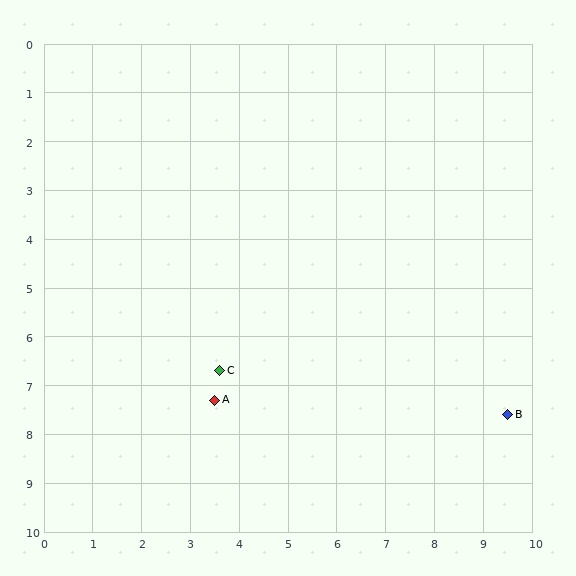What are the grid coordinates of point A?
Point A is at approximately (3.5, 7.3).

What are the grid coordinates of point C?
Point C is at approximately (3.6, 6.7).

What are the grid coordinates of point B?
Point B is at approximately (9.5, 7.6).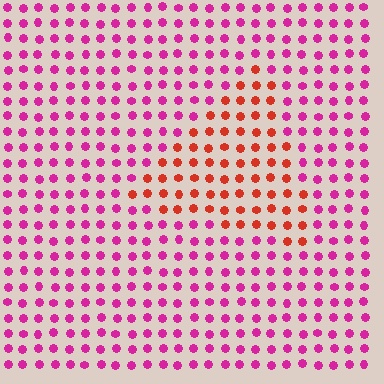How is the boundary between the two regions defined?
The boundary is defined purely by a slight shift in hue (about 47 degrees). Spacing, size, and orientation are identical on both sides.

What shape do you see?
I see a triangle.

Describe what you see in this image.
The image is filled with small magenta elements in a uniform arrangement. A triangle-shaped region is visible where the elements are tinted to a slightly different hue, forming a subtle color boundary.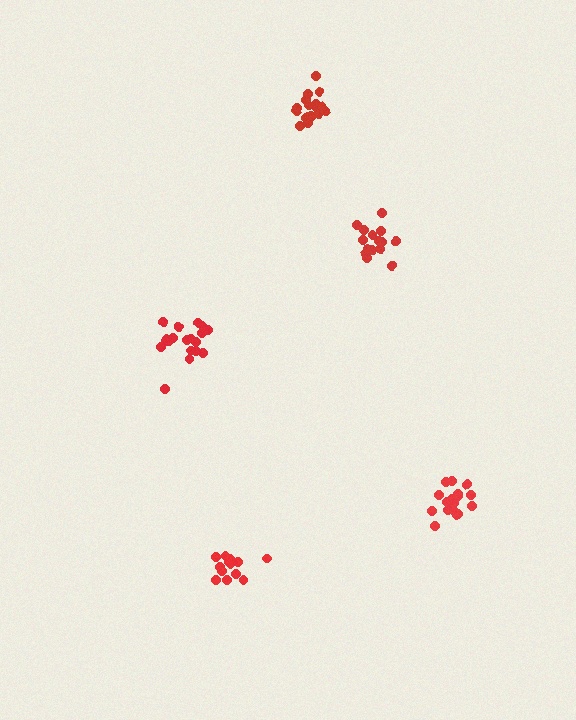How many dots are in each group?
Group 1: 19 dots, Group 2: 17 dots, Group 3: 17 dots, Group 4: 13 dots, Group 5: 15 dots (81 total).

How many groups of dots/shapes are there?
There are 5 groups.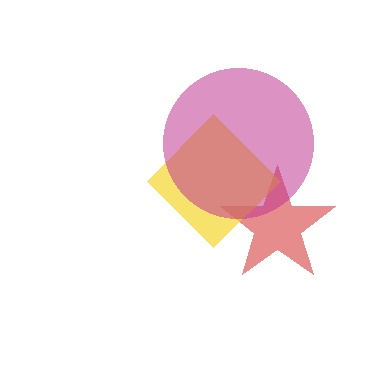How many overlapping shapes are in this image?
There are 3 overlapping shapes in the image.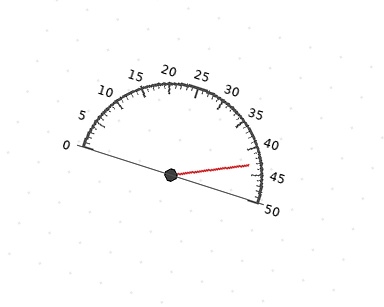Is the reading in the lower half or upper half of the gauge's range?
The reading is in the upper half of the range (0 to 50).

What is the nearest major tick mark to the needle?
The nearest major tick mark is 45.